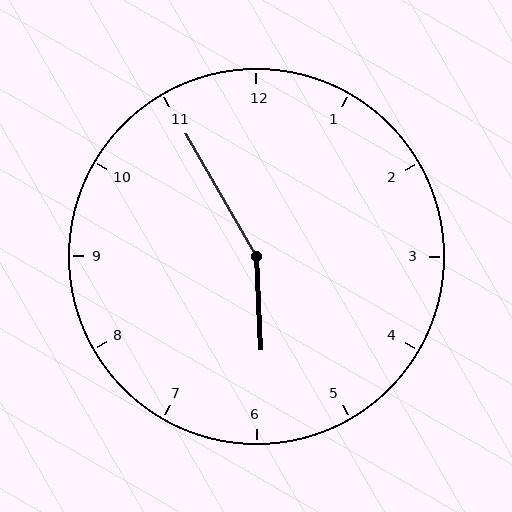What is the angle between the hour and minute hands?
Approximately 152 degrees.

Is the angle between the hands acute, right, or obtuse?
It is obtuse.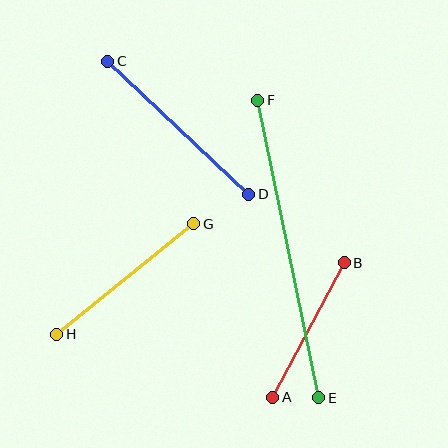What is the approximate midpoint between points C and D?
The midpoint is at approximately (178, 128) pixels.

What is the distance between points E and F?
The distance is approximately 304 pixels.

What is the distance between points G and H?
The distance is approximately 176 pixels.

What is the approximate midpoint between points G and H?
The midpoint is at approximately (125, 279) pixels.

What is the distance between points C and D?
The distance is approximately 194 pixels.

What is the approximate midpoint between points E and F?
The midpoint is at approximately (288, 249) pixels.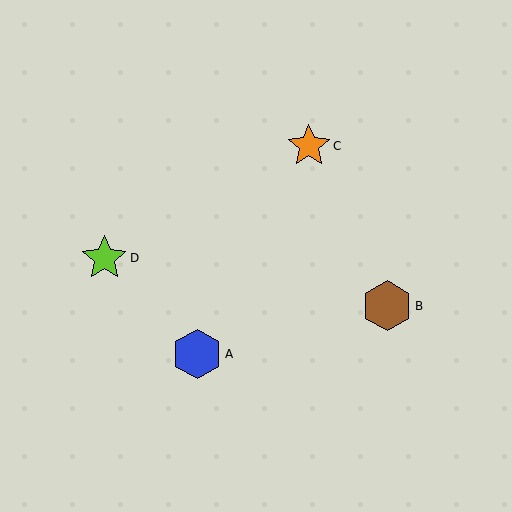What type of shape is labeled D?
Shape D is a lime star.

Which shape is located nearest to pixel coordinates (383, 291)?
The brown hexagon (labeled B) at (387, 306) is nearest to that location.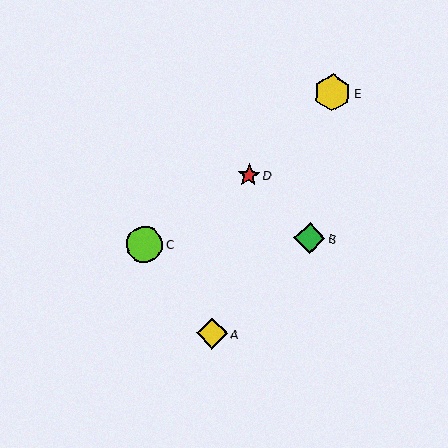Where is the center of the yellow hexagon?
The center of the yellow hexagon is at (332, 93).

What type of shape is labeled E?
Shape E is a yellow hexagon.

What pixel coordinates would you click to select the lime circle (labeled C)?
Click at (145, 244) to select the lime circle C.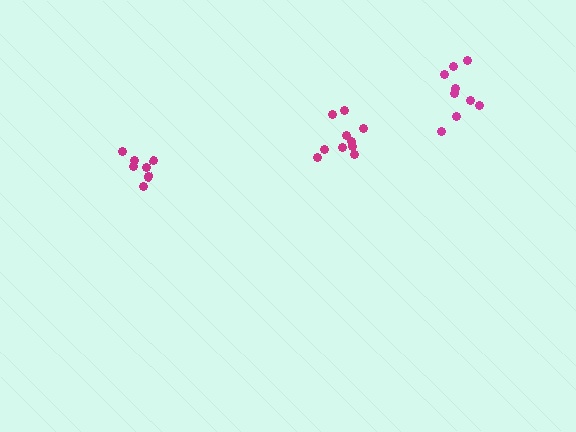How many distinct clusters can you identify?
There are 3 distinct clusters.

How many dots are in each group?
Group 1: 9 dots, Group 2: 10 dots, Group 3: 8 dots (27 total).